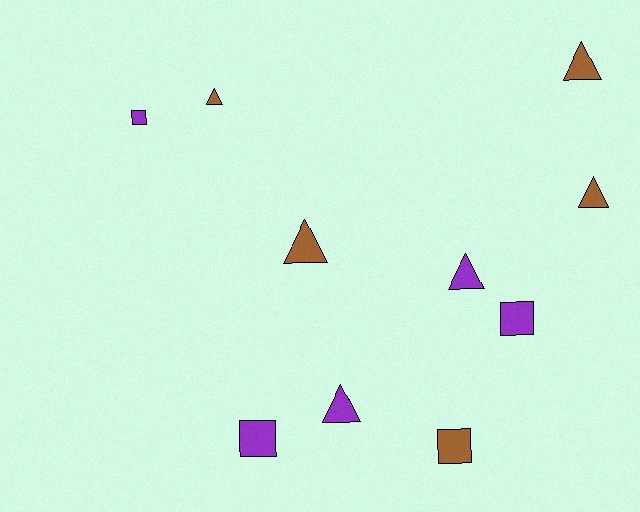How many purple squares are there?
There are 3 purple squares.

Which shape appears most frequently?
Triangle, with 6 objects.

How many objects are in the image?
There are 10 objects.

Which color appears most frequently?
Purple, with 5 objects.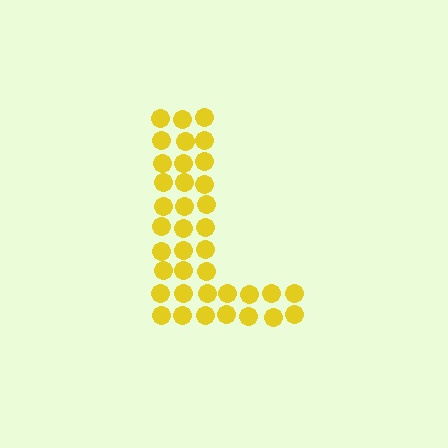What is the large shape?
The large shape is the letter L.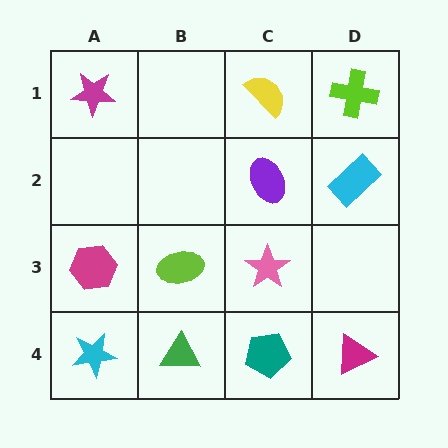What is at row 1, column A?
A magenta star.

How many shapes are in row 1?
3 shapes.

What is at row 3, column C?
A pink star.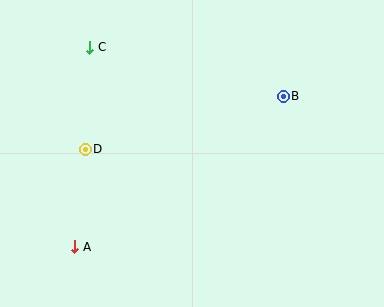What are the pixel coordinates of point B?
Point B is at (283, 96).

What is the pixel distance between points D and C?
The distance between D and C is 102 pixels.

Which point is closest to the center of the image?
Point D at (85, 149) is closest to the center.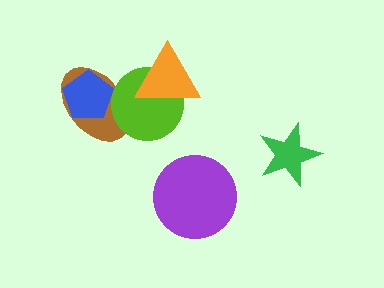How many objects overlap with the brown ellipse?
2 objects overlap with the brown ellipse.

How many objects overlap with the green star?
0 objects overlap with the green star.